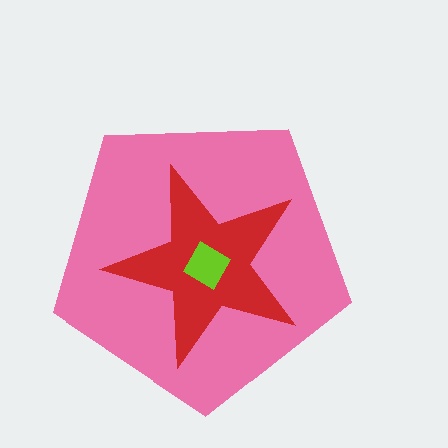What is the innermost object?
The lime diamond.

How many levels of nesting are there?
3.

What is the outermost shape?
The pink pentagon.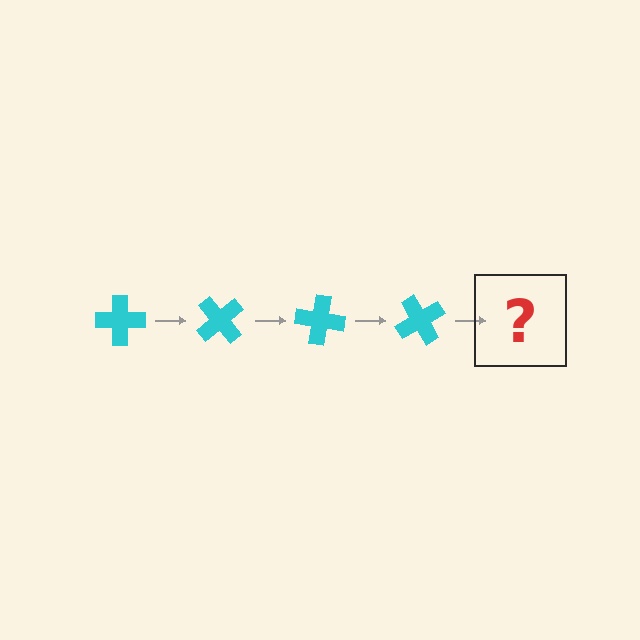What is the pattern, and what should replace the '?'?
The pattern is that the cross rotates 50 degrees each step. The '?' should be a cyan cross rotated 200 degrees.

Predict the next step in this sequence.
The next step is a cyan cross rotated 200 degrees.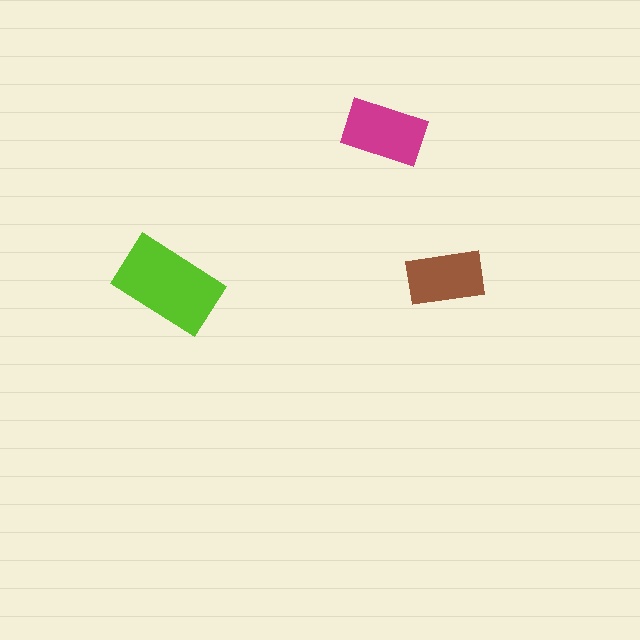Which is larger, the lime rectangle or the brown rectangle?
The lime one.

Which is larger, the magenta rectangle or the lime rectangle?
The lime one.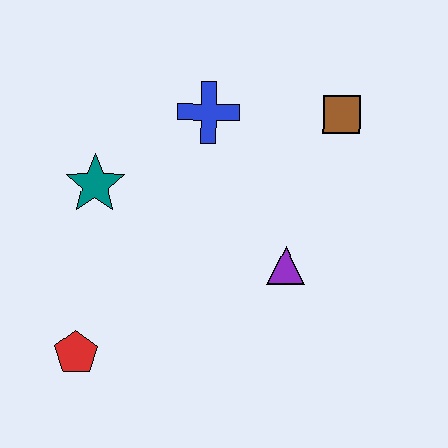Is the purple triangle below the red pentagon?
No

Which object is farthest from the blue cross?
The red pentagon is farthest from the blue cross.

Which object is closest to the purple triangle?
The brown square is closest to the purple triangle.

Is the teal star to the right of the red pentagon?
Yes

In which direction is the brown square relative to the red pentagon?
The brown square is to the right of the red pentagon.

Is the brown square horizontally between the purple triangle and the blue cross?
No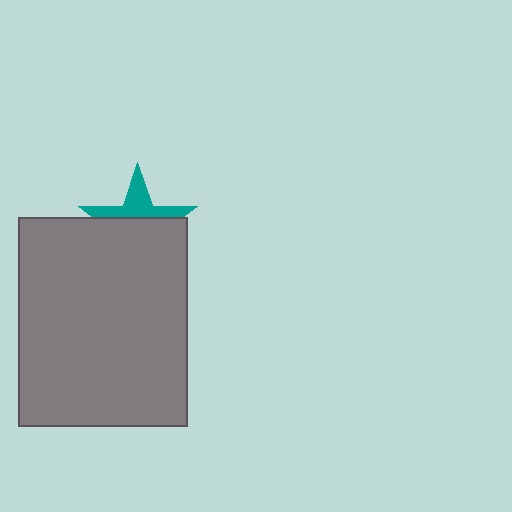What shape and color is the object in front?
The object in front is a gray rectangle.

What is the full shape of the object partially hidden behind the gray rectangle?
The partially hidden object is a teal star.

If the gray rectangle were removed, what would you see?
You would see the complete teal star.